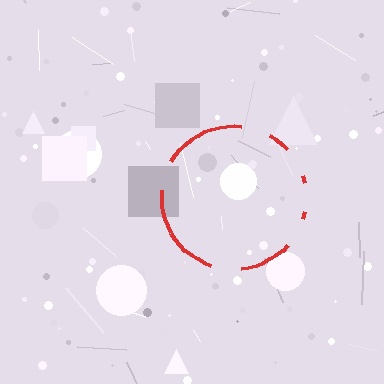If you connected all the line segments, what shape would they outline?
They would outline a circle.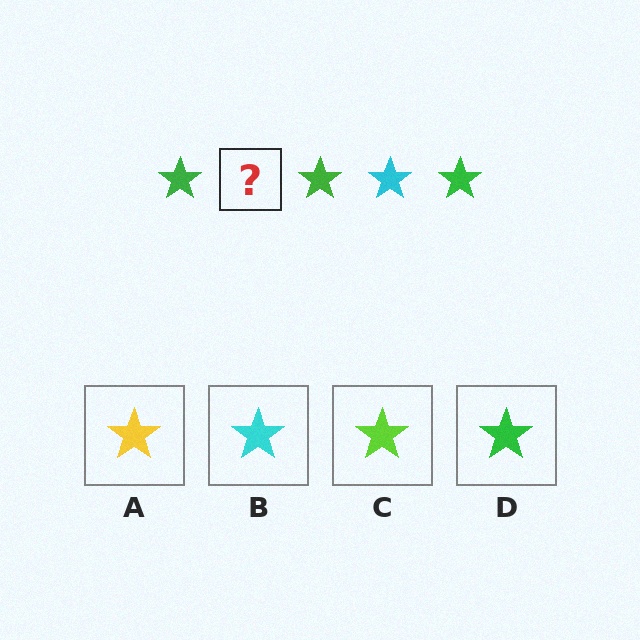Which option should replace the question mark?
Option B.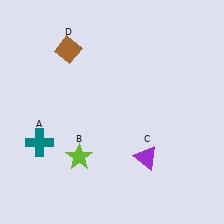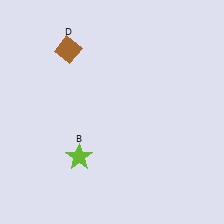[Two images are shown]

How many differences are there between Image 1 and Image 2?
There are 2 differences between the two images.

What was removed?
The purple triangle (C), the teal cross (A) were removed in Image 2.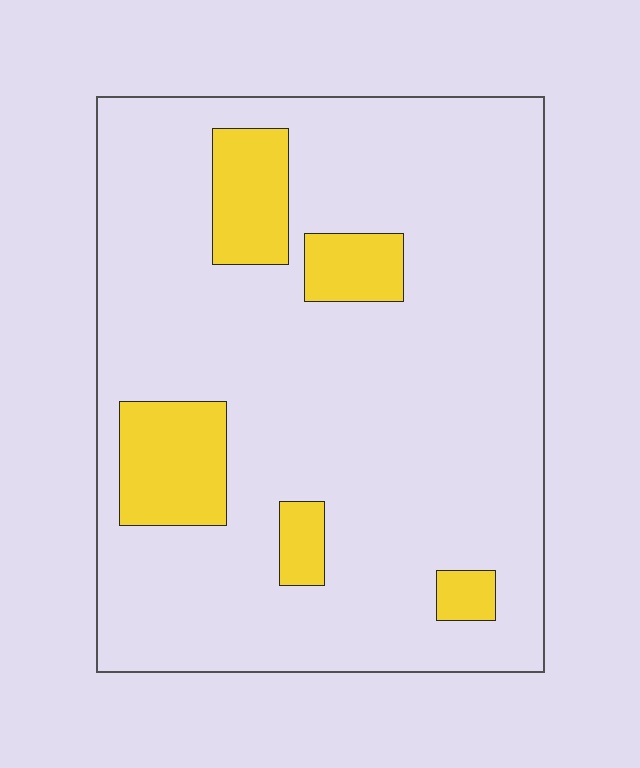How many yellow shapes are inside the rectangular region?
5.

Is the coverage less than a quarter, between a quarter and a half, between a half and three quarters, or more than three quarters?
Less than a quarter.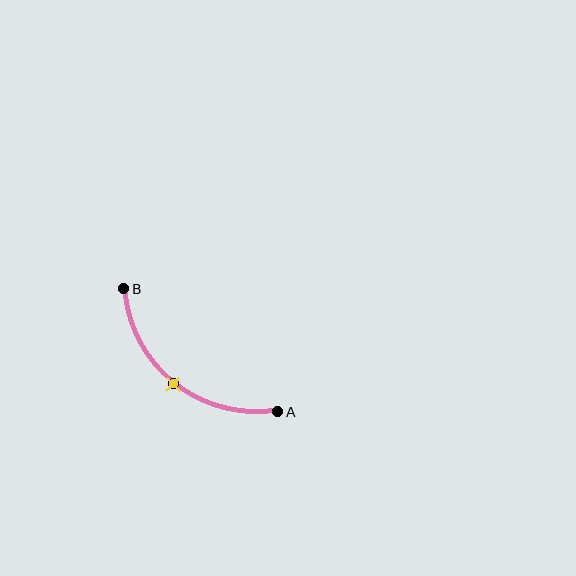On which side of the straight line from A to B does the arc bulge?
The arc bulges below and to the left of the straight line connecting A and B.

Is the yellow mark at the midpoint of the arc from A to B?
Yes. The yellow mark lies on the arc at equal arc-length from both A and B — it is the arc midpoint.